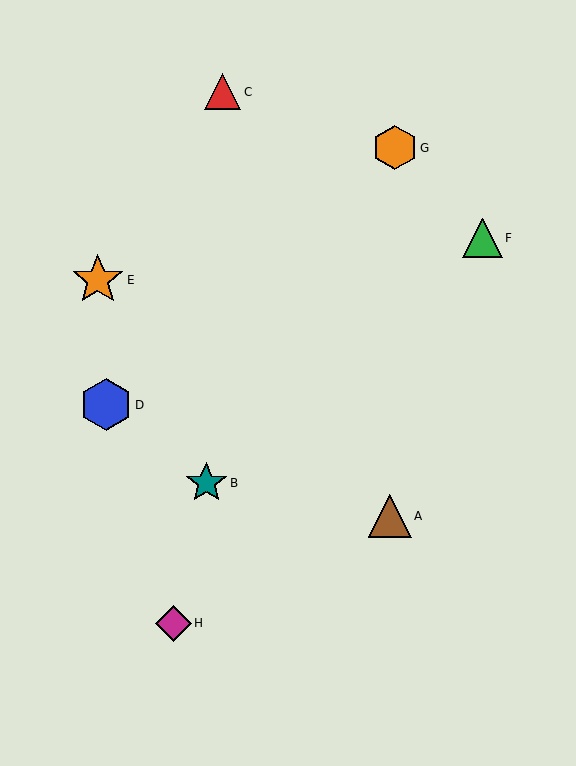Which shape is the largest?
The blue hexagon (labeled D) is the largest.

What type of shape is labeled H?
Shape H is a magenta diamond.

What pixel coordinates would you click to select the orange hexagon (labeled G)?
Click at (395, 148) to select the orange hexagon G.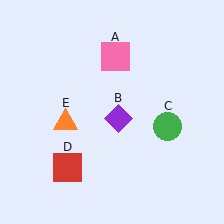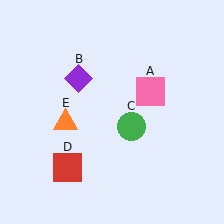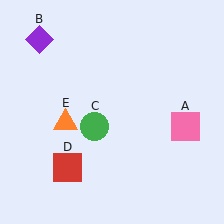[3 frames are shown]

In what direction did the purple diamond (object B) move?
The purple diamond (object B) moved up and to the left.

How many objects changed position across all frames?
3 objects changed position: pink square (object A), purple diamond (object B), green circle (object C).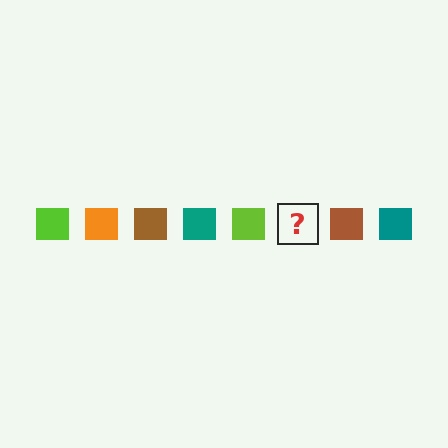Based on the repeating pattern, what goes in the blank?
The blank should be an orange square.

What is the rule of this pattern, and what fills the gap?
The rule is that the pattern cycles through lime, orange, brown, teal squares. The gap should be filled with an orange square.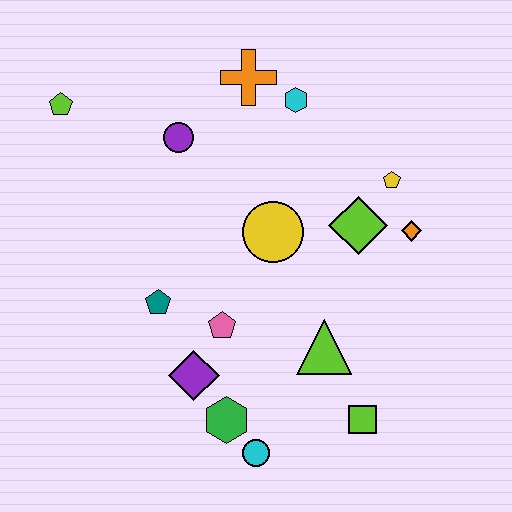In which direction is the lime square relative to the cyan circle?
The lime square is to the right of the cyan circle.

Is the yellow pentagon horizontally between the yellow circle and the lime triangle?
No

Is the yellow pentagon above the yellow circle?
Yes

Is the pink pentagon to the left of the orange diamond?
Yes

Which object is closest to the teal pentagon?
The pink pentagon is closest to the teal pentagon.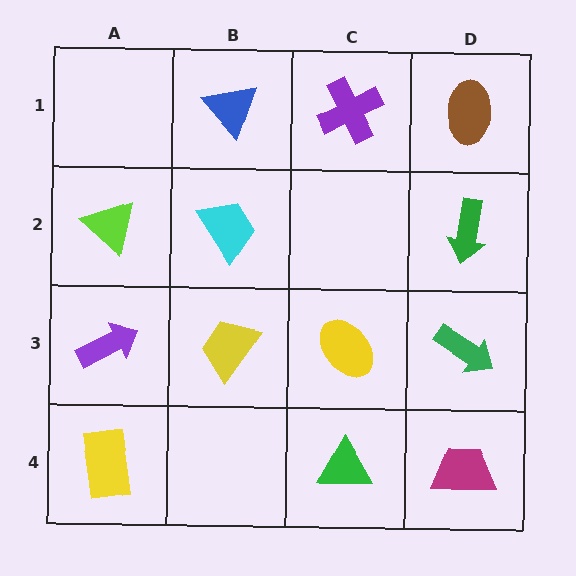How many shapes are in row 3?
4 shapes.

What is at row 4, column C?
A green triangle.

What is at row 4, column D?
A magenta trapezoid.